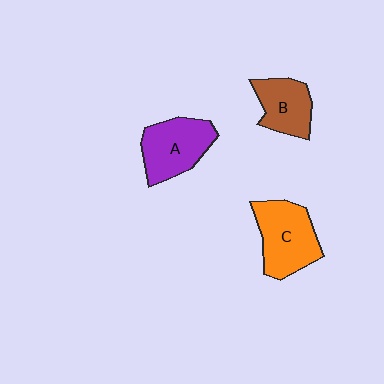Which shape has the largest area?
Shape C (orange).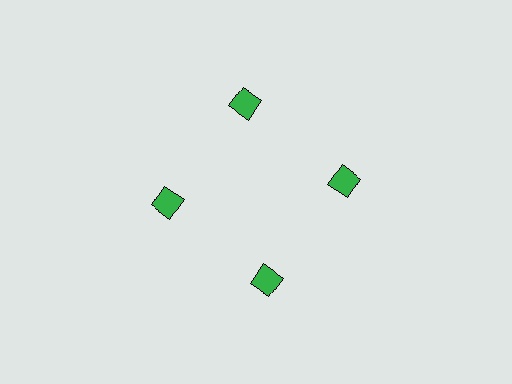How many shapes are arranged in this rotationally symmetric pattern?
There are 4 shapes, arranged in 4 groups of 1.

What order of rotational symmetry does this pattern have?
This pattern has 4-fold rotational symmetry.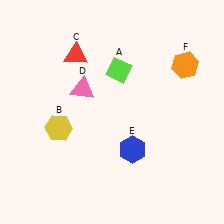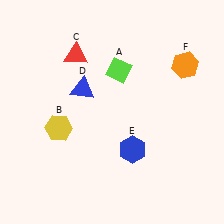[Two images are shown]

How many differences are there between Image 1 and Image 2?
There is 1 difference between the two images.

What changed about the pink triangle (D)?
In Image 1, D is pink. In Image 2, it changed to blue.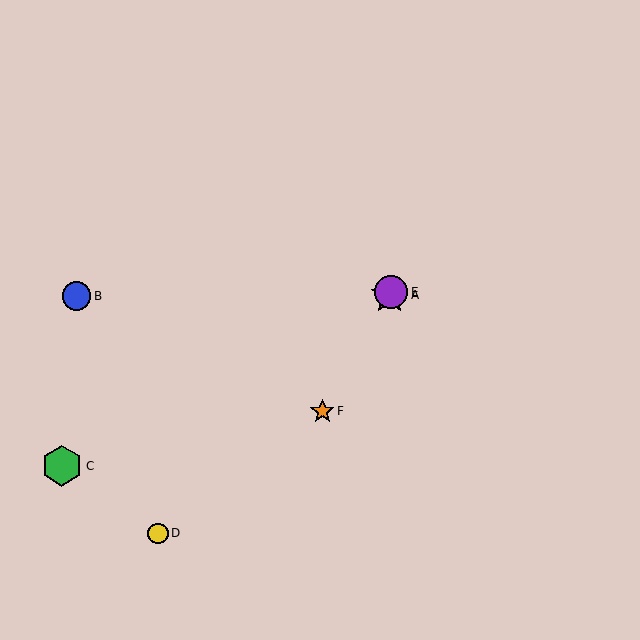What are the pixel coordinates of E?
Object E is at (391, 292).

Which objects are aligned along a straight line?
Objects A, E, F are aligned along a straight line.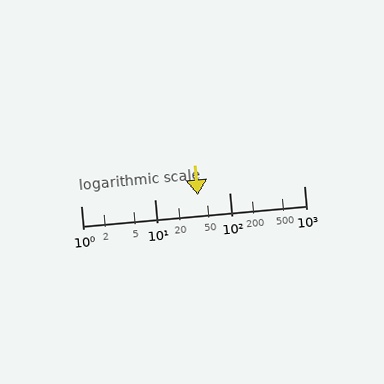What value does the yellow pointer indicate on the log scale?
The pointer indicates approximately 37.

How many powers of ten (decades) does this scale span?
The scale spans 3 decades, from 1 to 1000.